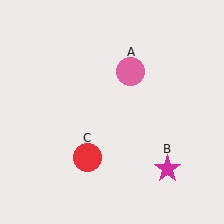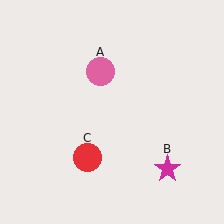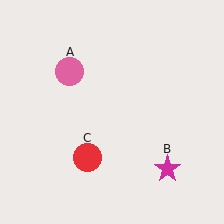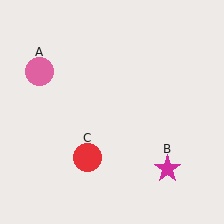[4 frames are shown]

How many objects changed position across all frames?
1 object changed position: pink circle (object A).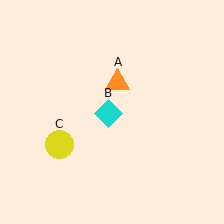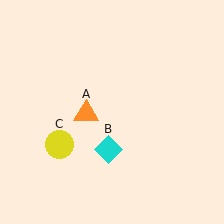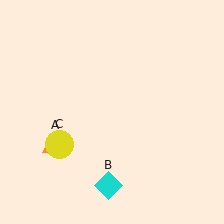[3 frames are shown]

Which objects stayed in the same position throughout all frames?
Yellow circle (object C) remained stationary.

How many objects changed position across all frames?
2 objects changed position: orange triangle (object A), cyan diamond (object B).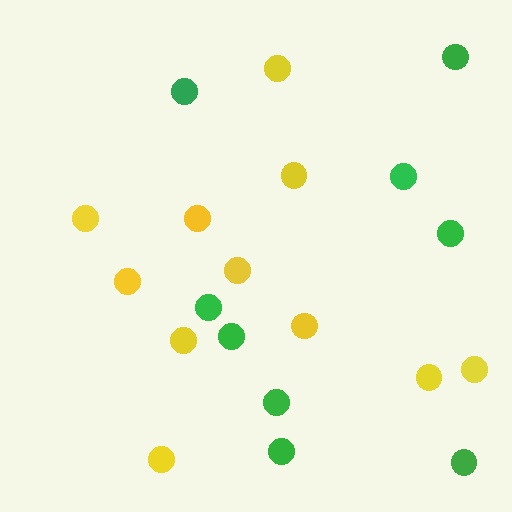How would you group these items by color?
There are 2 groups: one group of green circles (9) and one group of yellow circles (11).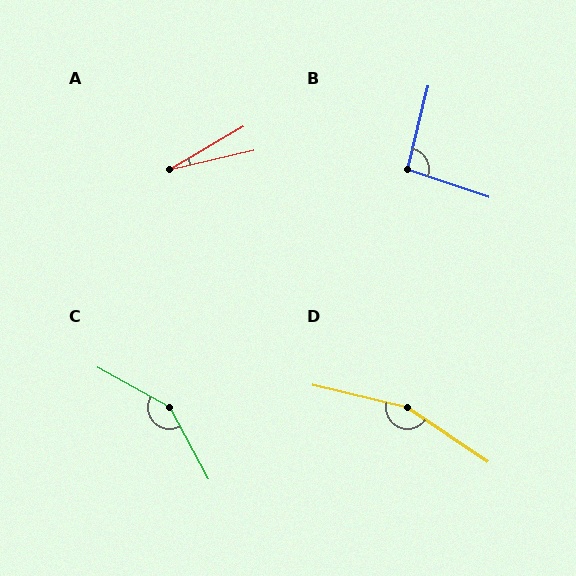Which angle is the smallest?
A, at approximately 18 degrees.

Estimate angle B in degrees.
Approximately 95 degrees.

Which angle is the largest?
D, at approximately 159 degrees.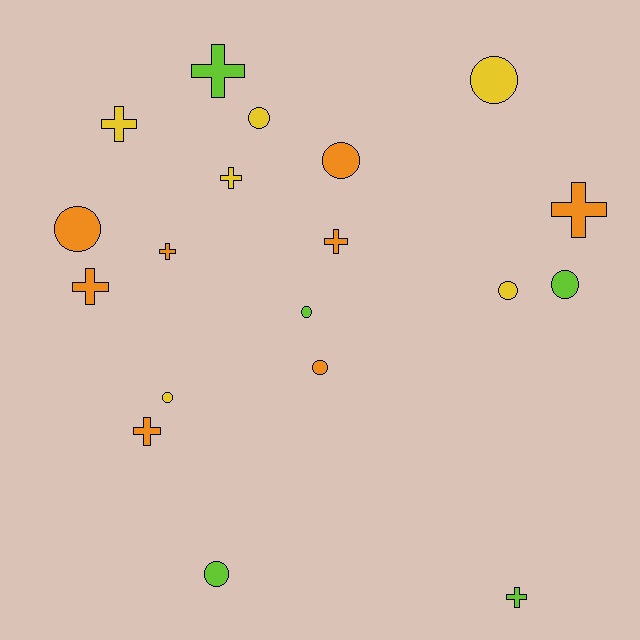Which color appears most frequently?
Orange, with 8 objects.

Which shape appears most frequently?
Circle, with 10 objects.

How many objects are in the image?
There are 19 objects.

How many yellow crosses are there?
There are 2 yellow crosses.